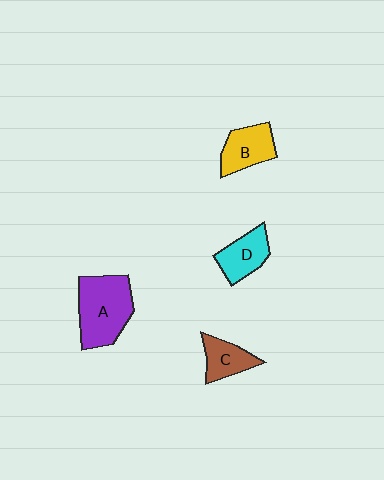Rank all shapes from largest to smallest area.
From largest to smallest: A (purple), B (yellow), D (cyan), C (brown).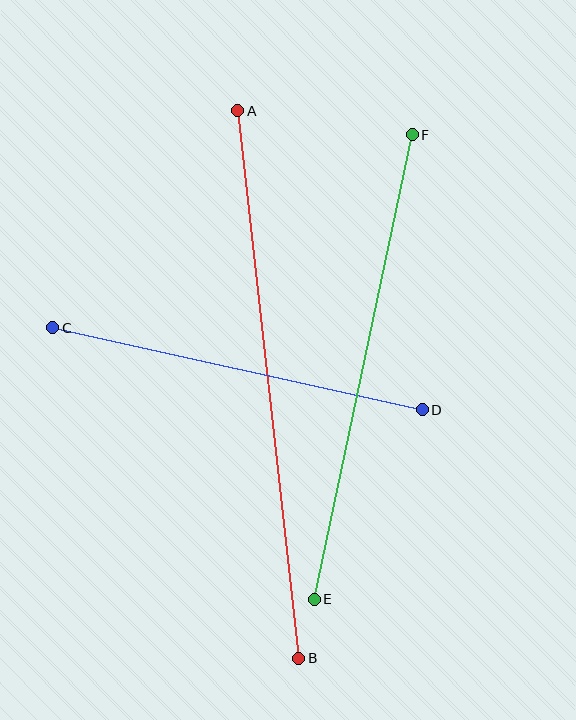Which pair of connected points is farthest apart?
Points A and B are farthest apart.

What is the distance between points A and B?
The distance is approximately 551 pixels.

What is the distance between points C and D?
The distance is approximately 378 pixels.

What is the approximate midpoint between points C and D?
The midpoint is at approximately (238, 369) pixels.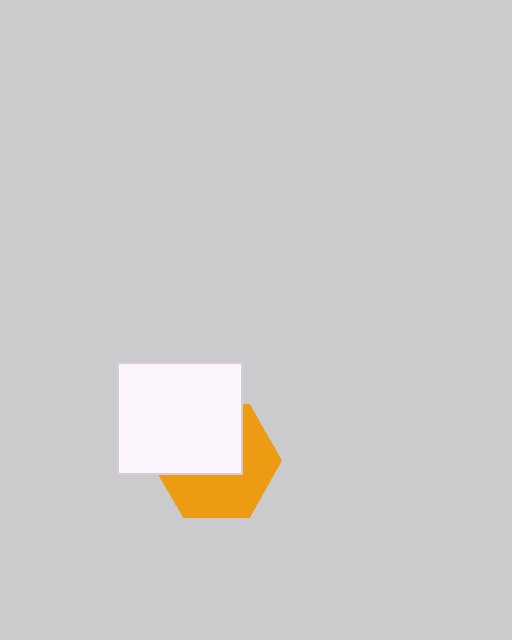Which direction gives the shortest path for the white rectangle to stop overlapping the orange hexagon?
Moving up gives the shortest separation.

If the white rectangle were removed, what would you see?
You would see the complete orange hexagon.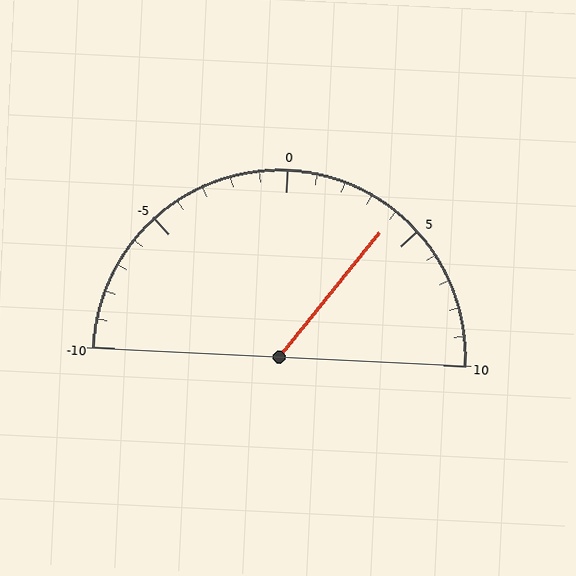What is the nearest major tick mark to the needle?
The nearest major tick mark is 5.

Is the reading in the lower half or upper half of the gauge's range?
The reading is in the upper half of the range (-10 to 10).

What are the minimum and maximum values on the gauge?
The gauge ranges from -10 to 10.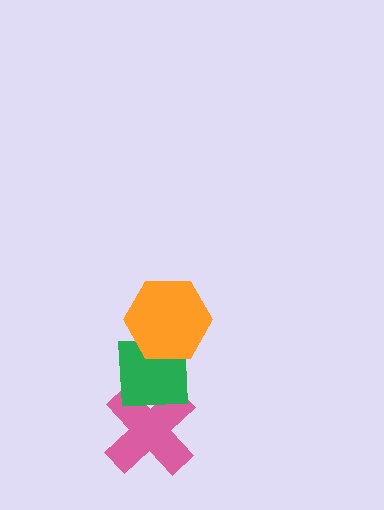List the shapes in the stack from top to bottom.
From top to bottom: the orange hexagon, the green square, the pink cross.